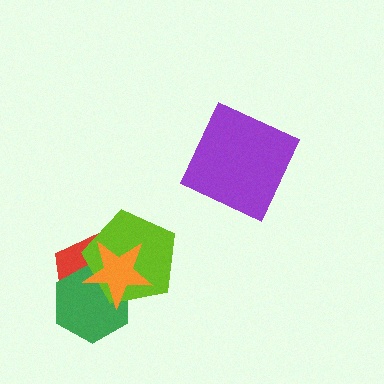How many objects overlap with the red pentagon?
3 objects overlap with the red pentagon.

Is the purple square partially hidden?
No, no other shape covers it.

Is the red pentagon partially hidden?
Yes, it is partially covered by another shape.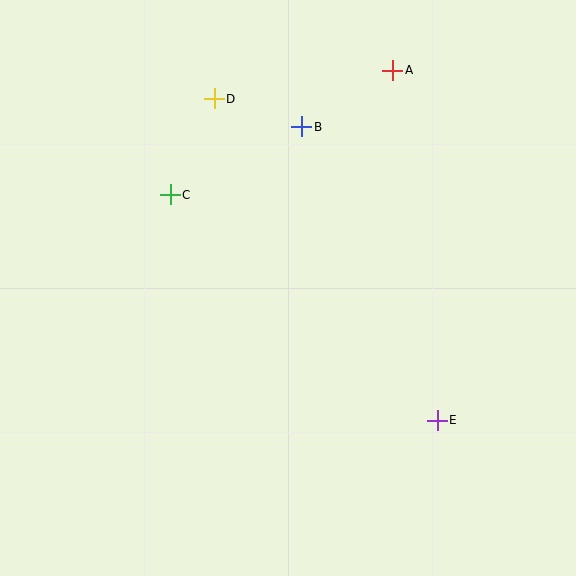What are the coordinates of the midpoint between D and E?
The midpoint between D and E is at (326, 259).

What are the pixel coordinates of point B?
Point B is at (302, 127).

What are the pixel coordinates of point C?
Point C is at (170, 195).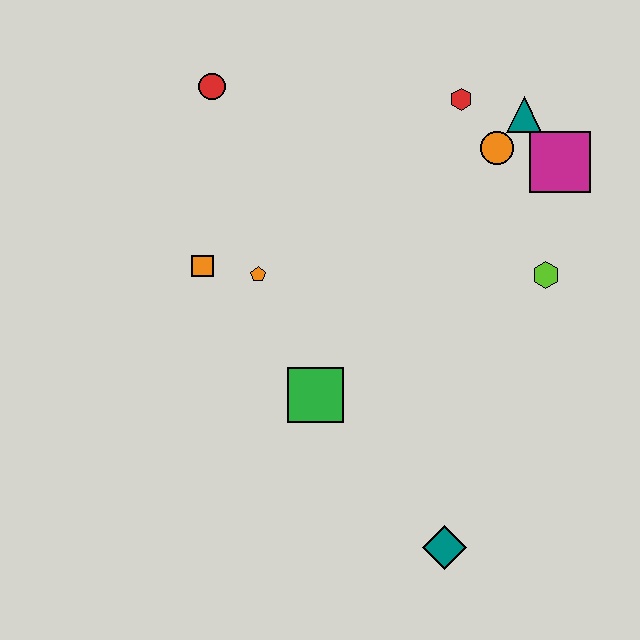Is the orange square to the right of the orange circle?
No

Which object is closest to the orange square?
The orange pentagon is closest to the orange square.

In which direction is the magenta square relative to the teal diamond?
The magenta square is above the teal diamond.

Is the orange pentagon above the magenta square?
No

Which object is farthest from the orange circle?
The teal diamond is farthest from the orange circle.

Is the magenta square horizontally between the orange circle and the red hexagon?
No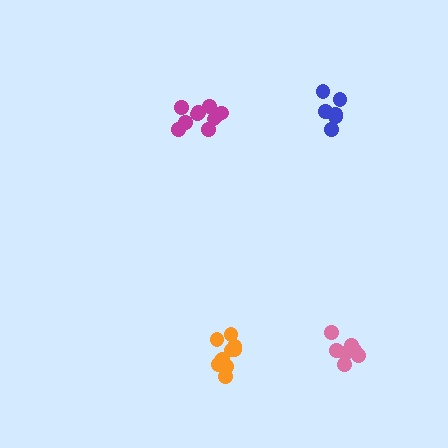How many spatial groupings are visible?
There are 4 spatial groupings.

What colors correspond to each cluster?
The clusters are colored: orange, blue, pink, magenta.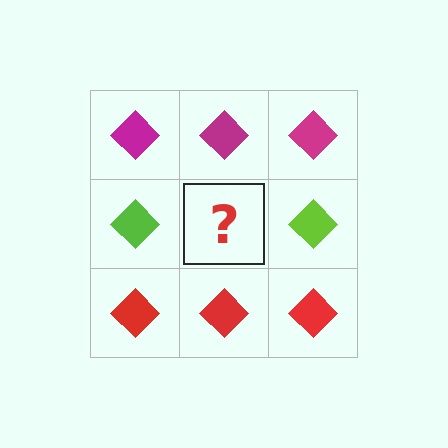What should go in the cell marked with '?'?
The missing cell should contain a lime diamond.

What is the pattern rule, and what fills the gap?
The rule is that each row has a consistent color. The gap should be filled with a lime diamond.